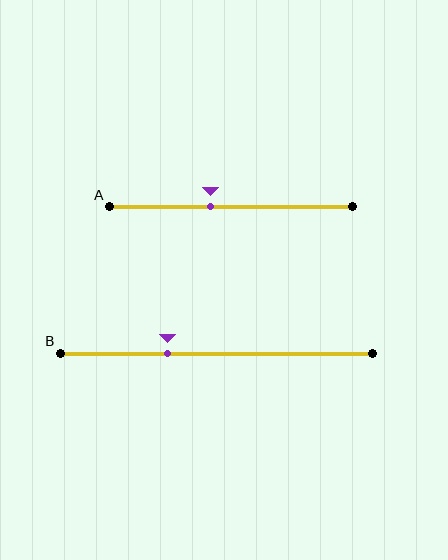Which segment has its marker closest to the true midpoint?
Segment A has its marker closest to the true midpoint.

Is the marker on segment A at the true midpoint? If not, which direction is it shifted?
No, the marker on segment A is shifted to the left by about 9% of the segment length.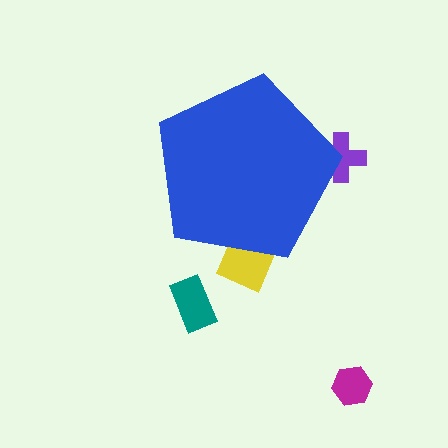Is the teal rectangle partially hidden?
No, the teal rectangle is fully visible.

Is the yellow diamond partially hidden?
Yes, the yellow diamond is partially hidden behind the blue pentagon.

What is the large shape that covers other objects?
A blue pentagon.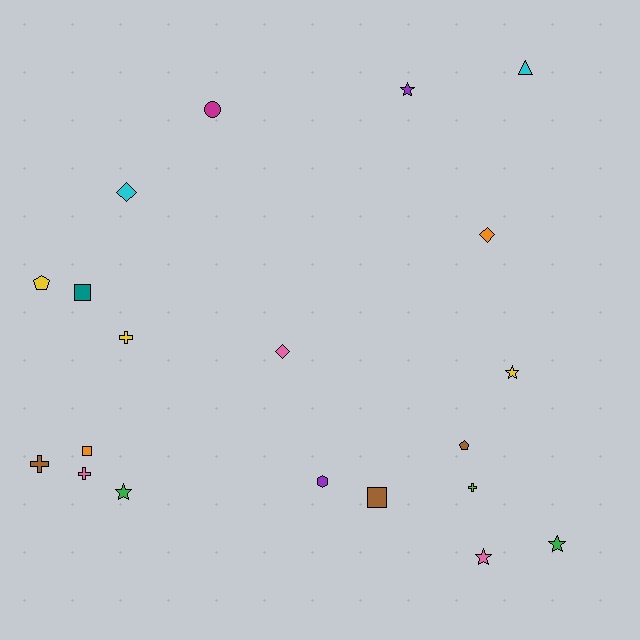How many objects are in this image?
There are 20 objects.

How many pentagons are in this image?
There are 2 pentagons.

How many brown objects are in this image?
There are 3 brown objects.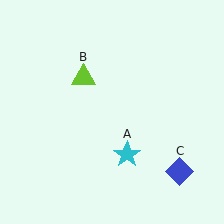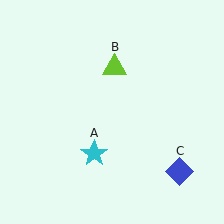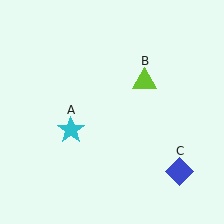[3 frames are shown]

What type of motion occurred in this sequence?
The cyan star (object A), lime triangle (object B) rotated clockwise around the center of the scene.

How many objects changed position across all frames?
2 objects changed position: cyan star (object A), lime triangle (object B).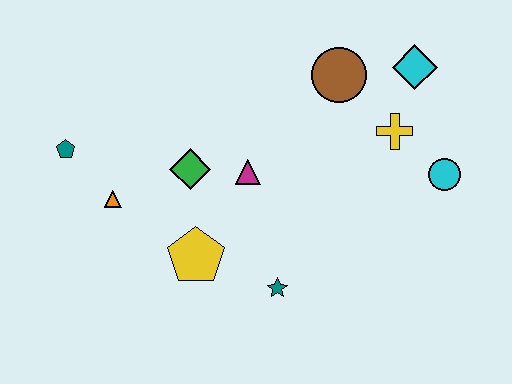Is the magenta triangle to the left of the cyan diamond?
Yes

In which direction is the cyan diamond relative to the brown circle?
The cyan diamond is to the right of the brown circle.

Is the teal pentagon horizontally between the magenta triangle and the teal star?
No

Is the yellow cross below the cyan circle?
No